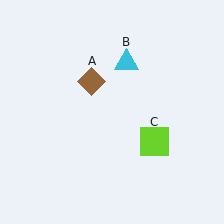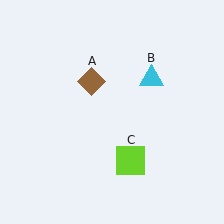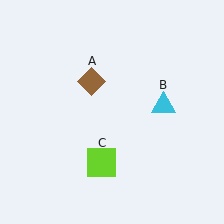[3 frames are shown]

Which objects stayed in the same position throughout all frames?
Brown diamond (object A) remained stationary.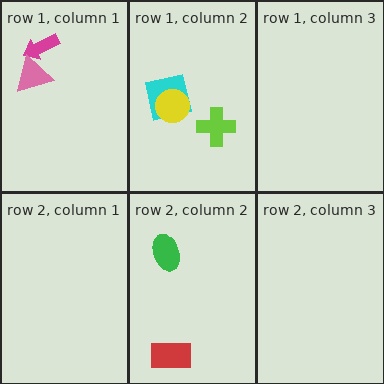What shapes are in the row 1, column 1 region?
The magenta arrow, the pink triangle.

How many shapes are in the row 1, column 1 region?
2.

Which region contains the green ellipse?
The row 2, column 2 region.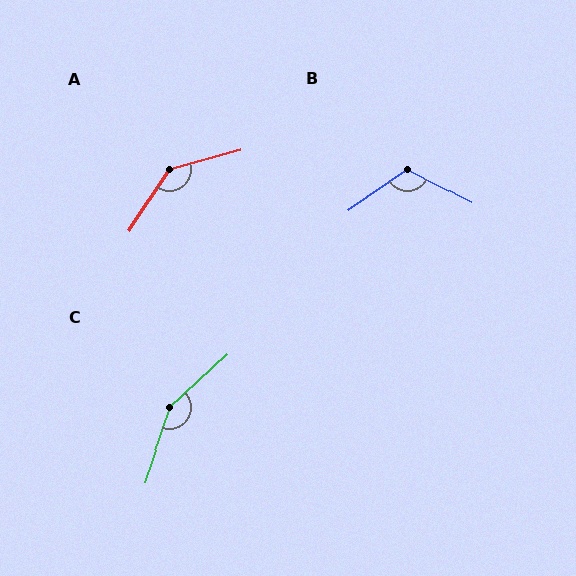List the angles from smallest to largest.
B (118°), A (139°), C (151°).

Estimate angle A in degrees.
Approximately 139 degrees.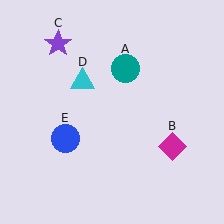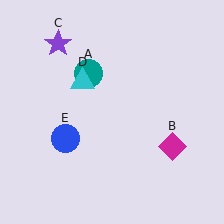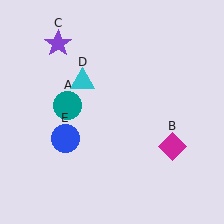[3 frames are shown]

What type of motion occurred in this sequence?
The teal circle (object A) rotated counterclockwise around the center of the scene.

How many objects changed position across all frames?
1 object changed position: teal circle (object A).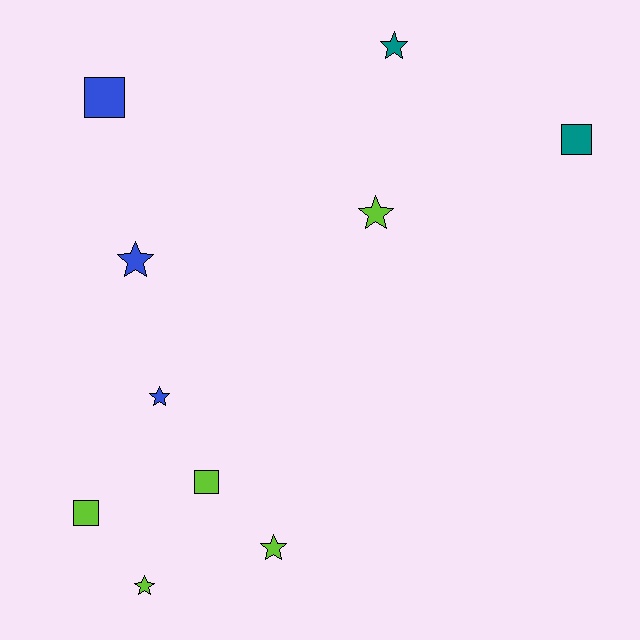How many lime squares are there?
There are 2 lime squares.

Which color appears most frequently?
Lime, with 5 objects.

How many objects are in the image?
There are 10 objects.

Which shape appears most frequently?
Star, with 6 objects.